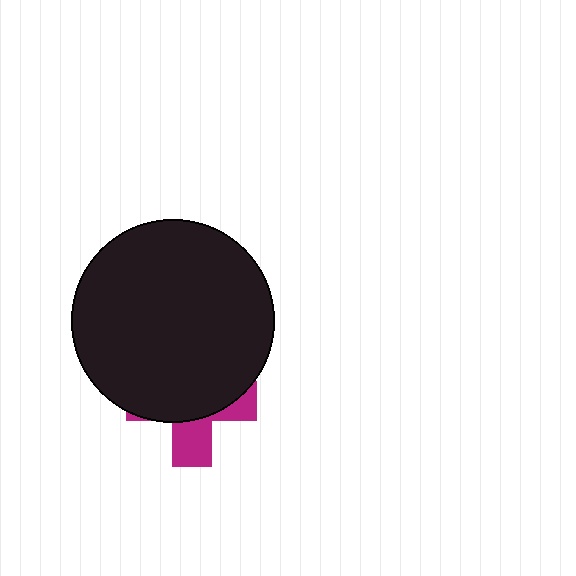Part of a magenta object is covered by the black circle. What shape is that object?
It is a cross.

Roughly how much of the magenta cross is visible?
A small part of it is visible (roughly 33%).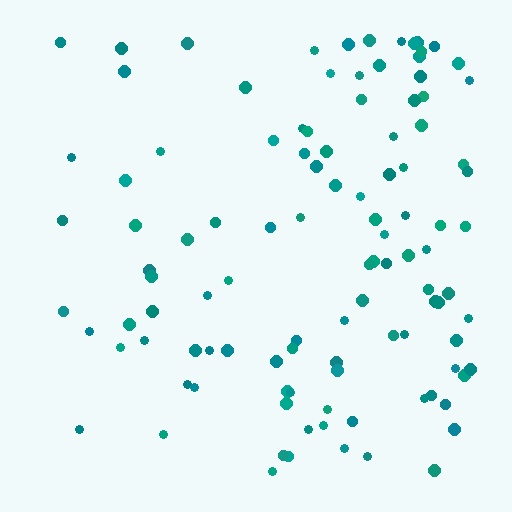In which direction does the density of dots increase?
From left to right, with the right side densest.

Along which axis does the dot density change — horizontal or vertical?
Horizontal.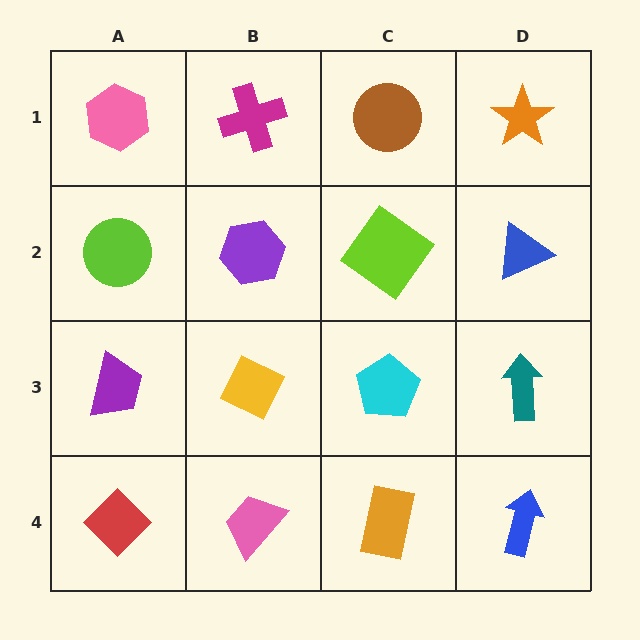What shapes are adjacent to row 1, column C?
A lime diamond (row 2, column C), a magenta cross (row 1, column B), an orange star (row 1, column D).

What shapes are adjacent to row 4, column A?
A purple trapezoid (row 3, column A), a pink trapezoid (row 4, column B).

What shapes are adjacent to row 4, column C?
A cyan pentagon (row 3, column C), a pink trapezoid (row 4, column B), a blue arrow (row 4, column D).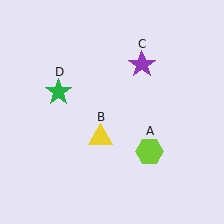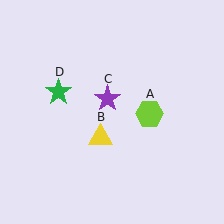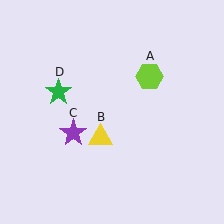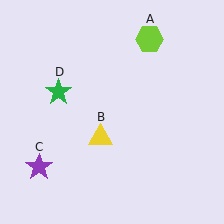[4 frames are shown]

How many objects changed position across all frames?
2 objects changed position: lime hexagon (object A), purple star (object C).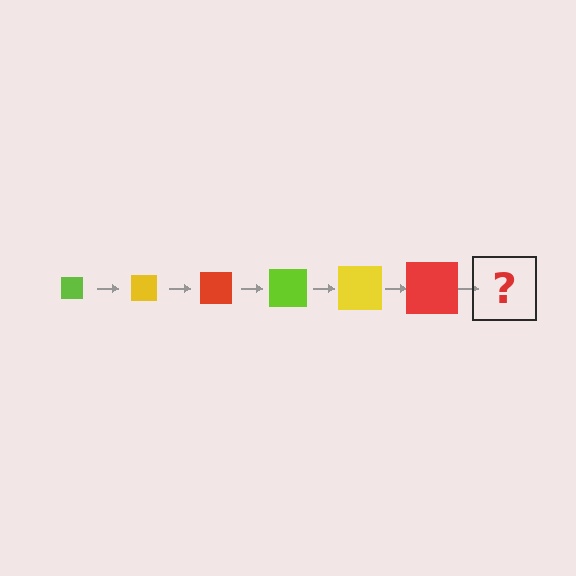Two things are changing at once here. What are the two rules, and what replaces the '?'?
The two rules are that the square grows larger each step and the color cycles through lime, yellow, and red. The '?' should be a lime square, larger than the previous one.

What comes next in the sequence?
The next element should be a lime square, larger than the previous one.